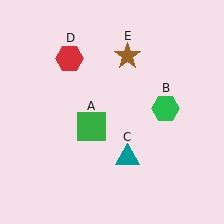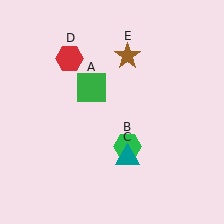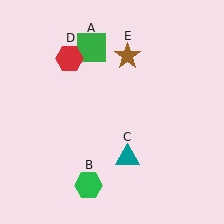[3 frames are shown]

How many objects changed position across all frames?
2 objects changed position: green square (object A), green hexagon (object B).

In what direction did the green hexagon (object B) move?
The green hexagon (object B) moved down and to the left.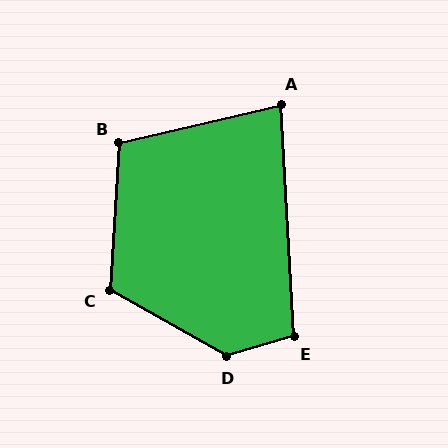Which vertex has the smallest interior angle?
A, at approximately 80 degrees.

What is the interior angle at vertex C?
Approximately 116 degrees (obtuse).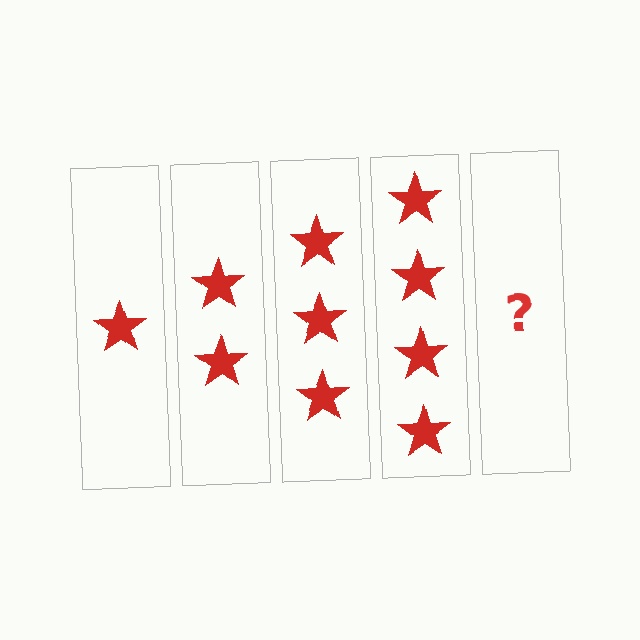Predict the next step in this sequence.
The next step is 5 stars.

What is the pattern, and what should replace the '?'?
The pattern is that each step adds one more star. The '?' should be 5 stars.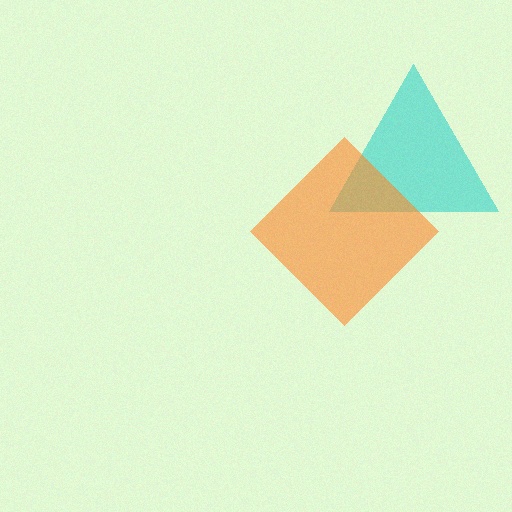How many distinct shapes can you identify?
There are 2 distinct shapes: a cyan triangle, an orange diamond.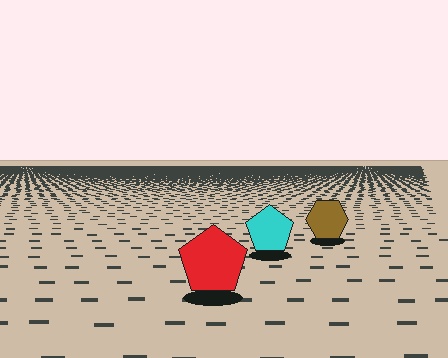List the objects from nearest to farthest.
From nearest to farthest: the red pentagon, the cyan pentagon, the brown hexagon.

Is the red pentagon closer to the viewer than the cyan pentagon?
Yes. The red pentagon is closer — you can tell from the texture gradient: the ground texture is coarser near it.